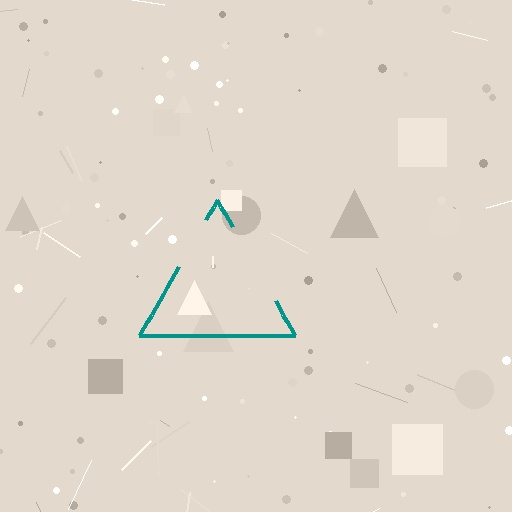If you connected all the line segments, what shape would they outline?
They would outline a triangle.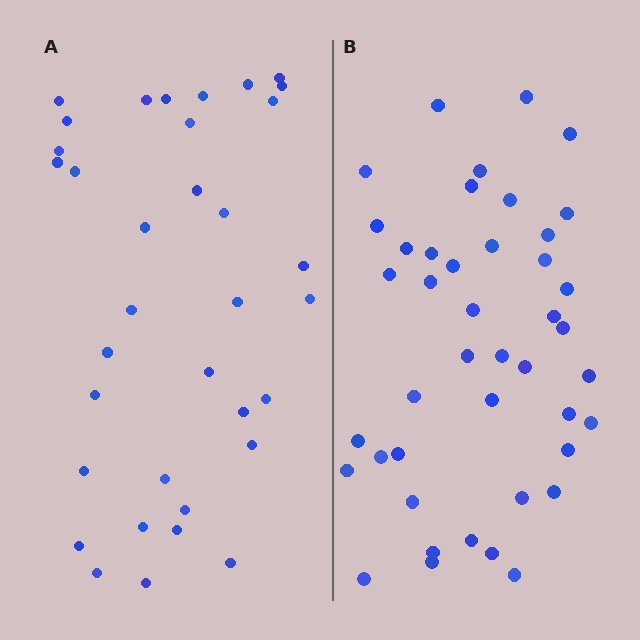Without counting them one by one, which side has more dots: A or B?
Region B (the right region) has more dots.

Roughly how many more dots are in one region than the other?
Region B has roughly 8 or so more dots than region A.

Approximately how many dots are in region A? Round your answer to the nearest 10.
About 40 dots. (The exact count is 35, which rounds to 40.)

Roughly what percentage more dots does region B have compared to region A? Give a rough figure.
About 25% more.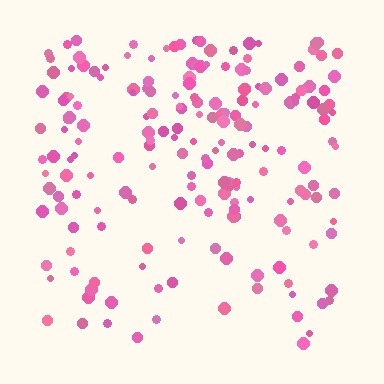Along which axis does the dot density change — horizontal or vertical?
Vertical.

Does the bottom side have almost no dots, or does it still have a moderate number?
Still a moderate number, just noticeably fewer than the top.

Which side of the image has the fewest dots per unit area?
The bottom.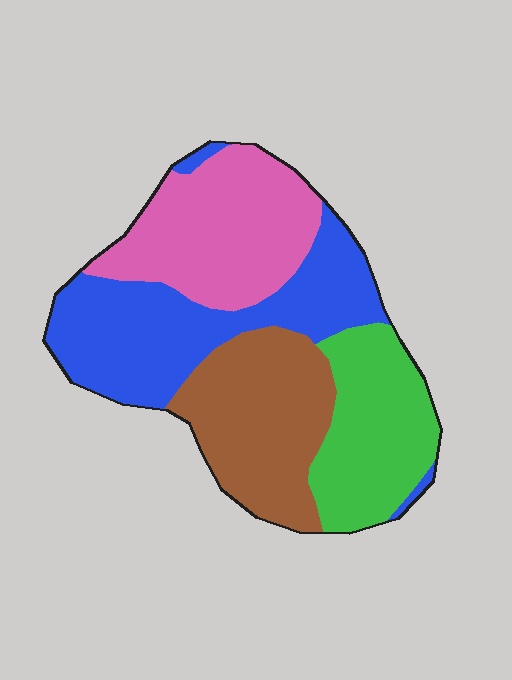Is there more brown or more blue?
Blue.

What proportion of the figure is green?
Green covers around 20% of the figure.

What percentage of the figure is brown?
Brown takes up between a sixth and a third of the figure.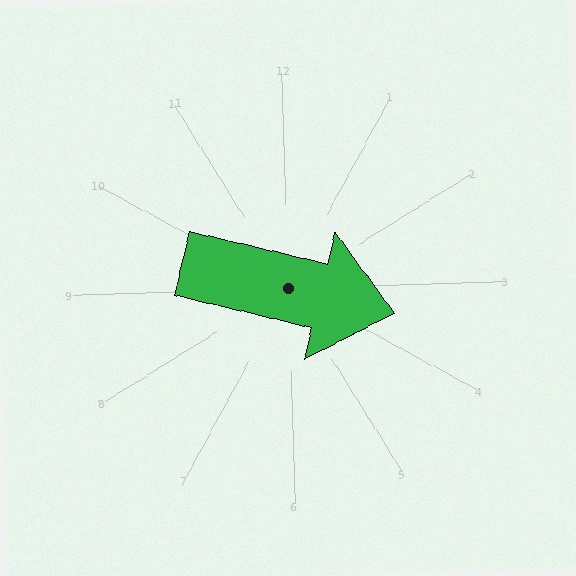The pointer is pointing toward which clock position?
Roughly 4 o'clock.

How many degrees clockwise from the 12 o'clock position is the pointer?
Approximately 105 degrees.